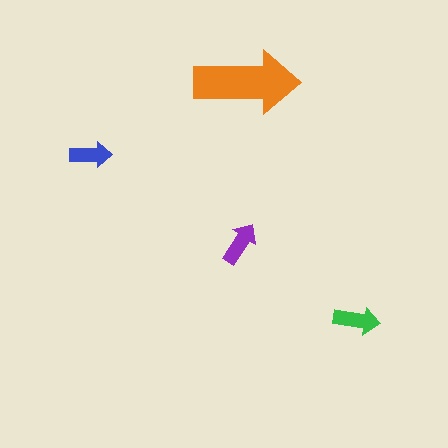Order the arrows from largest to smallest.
the orange one, the green one, the purple one, the blue one.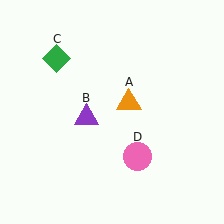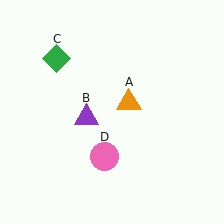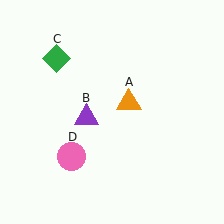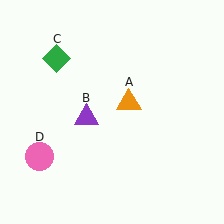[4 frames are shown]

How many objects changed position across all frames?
1 object changed position: pink circle (object D).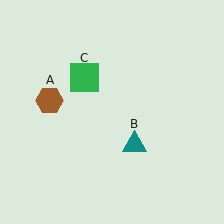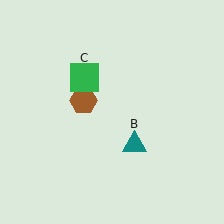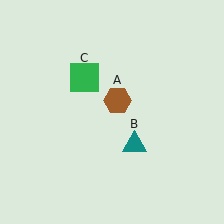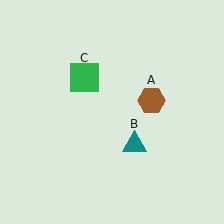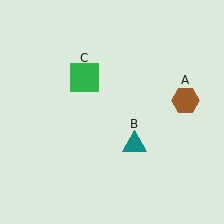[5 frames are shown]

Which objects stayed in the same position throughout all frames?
Teal triangle (object B) and green square (object C) remained stationary.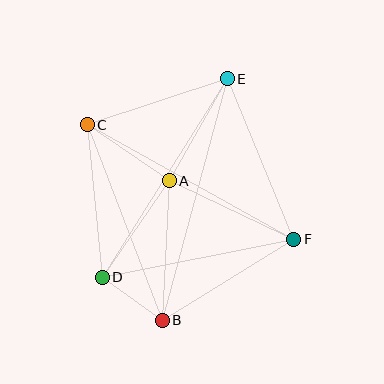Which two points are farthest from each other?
Points B and E are farthest from each other.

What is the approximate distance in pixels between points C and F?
The distance between C and F is approximately 236 pixels.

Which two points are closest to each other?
Points B and D are closest to each other.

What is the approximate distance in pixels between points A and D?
The distance between A and D is approximately 117 pixels.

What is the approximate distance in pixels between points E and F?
The distance between E and F is approximately 174 pixels.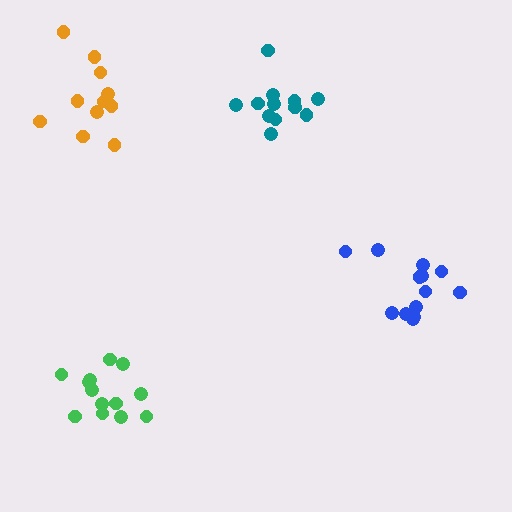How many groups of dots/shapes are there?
There are 4 groups.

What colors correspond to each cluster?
The clusters are colored: blue, orange, green, teal.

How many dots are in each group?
Group 1: 13 dots, Group 2: 11 dots, Group 3: 13 dots, Group 4: 12 dots (49 total).